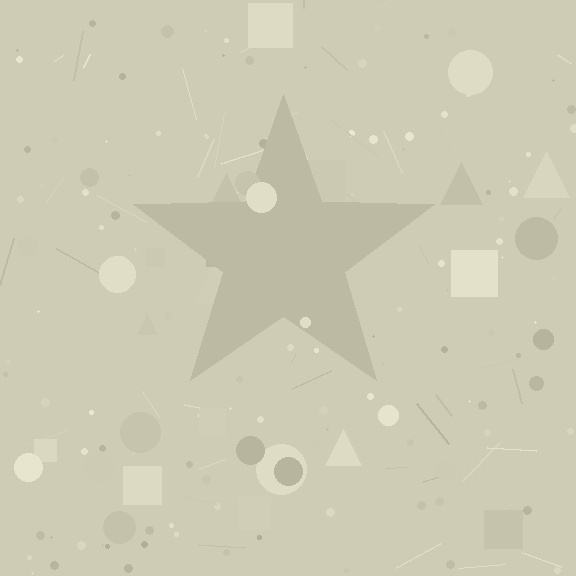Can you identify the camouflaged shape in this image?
The camouflaged shape is a star.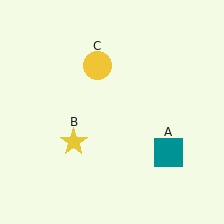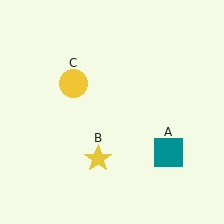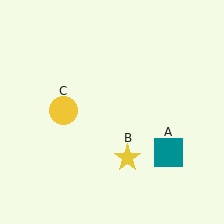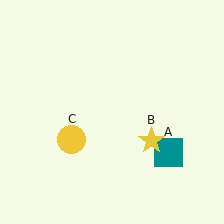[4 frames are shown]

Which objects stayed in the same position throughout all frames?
Teal square (object A) remained stationary.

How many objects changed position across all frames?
2 objects changed position: yellow star (object B), yellow circle (object C).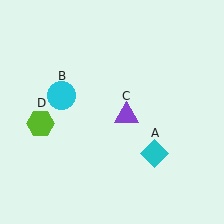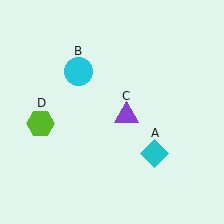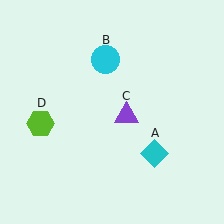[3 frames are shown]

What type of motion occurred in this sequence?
The cyan circle (object B) rotated clockwise around the center of the scene.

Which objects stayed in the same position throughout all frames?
Cyan diamond (object A) and purple triangle (object C) and lime hexagon (object D) remained stationary.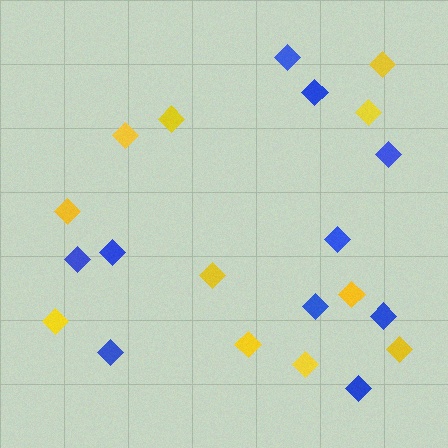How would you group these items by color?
There are 2 groups: one group of yellow diamonds (11) and one group of blue diamonds (10).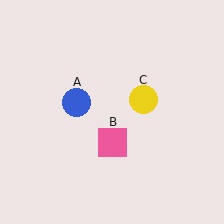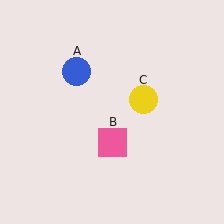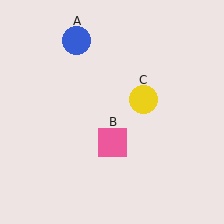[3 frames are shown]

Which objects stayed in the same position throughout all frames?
Pink square (object B) and yellow circle (object C) remained stationary.